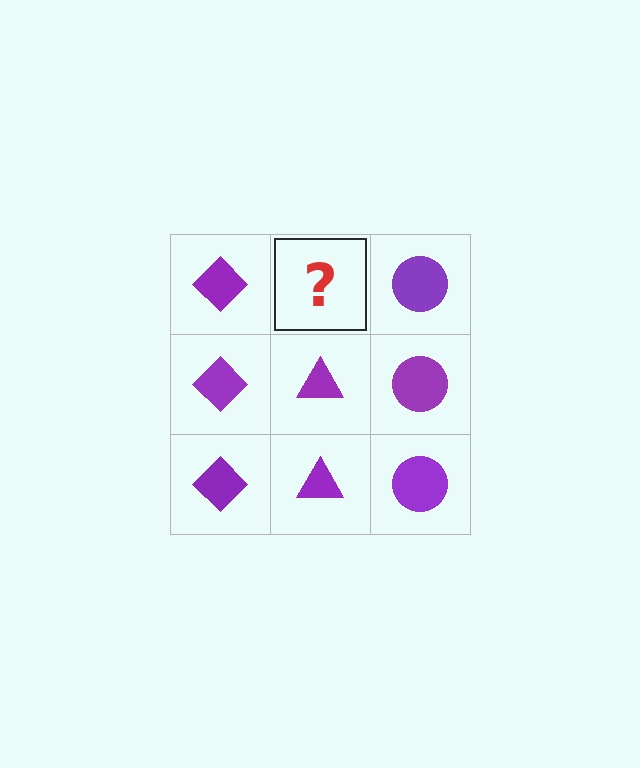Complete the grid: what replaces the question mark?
The question mark should be replaced with a purple triangle.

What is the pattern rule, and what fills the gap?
The rule is that each column has a consistent shape. The gap should be filled with a purple triangle.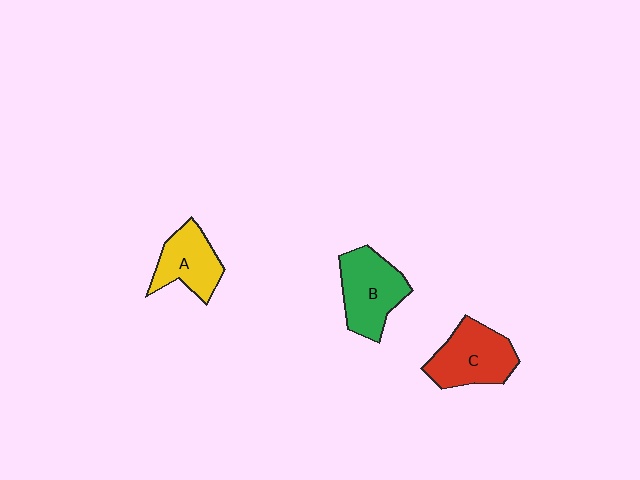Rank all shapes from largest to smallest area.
From largest to smallest: B (green), C (red), A (yellow).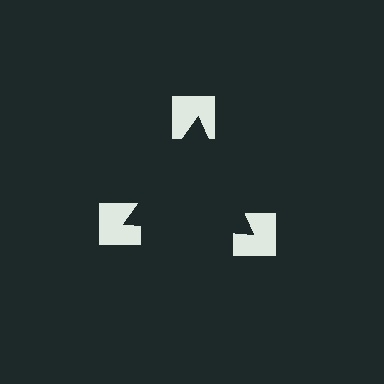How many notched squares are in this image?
There are 3 — one at each vertex of the illusory triangle.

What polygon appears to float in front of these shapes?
An illusory triangle — its edges are inferred from the aligned wedge cuts in the notched squares, not physically drawn.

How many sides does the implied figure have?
3 sides.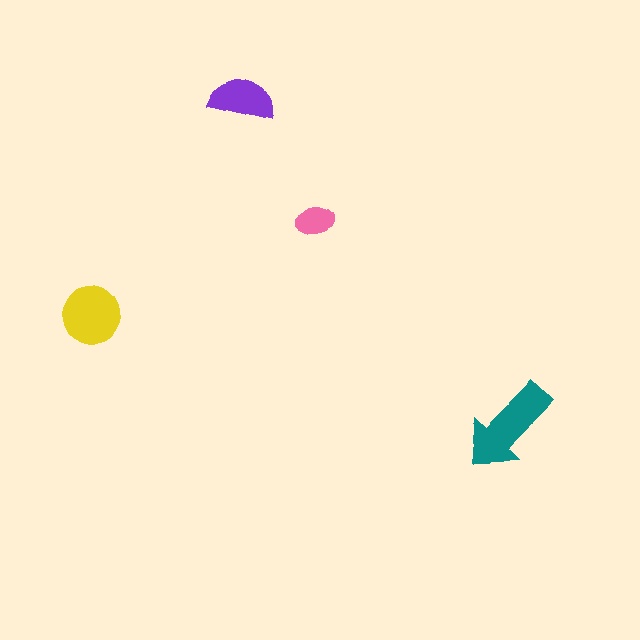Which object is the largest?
The teal arrow.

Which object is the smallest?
The pink ellipse.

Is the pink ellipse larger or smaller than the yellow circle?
Smaller.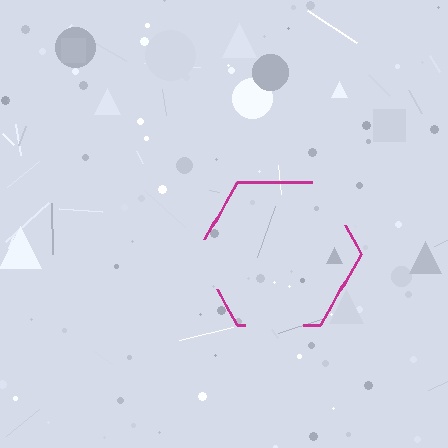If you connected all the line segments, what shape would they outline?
They would outline a hexagon.